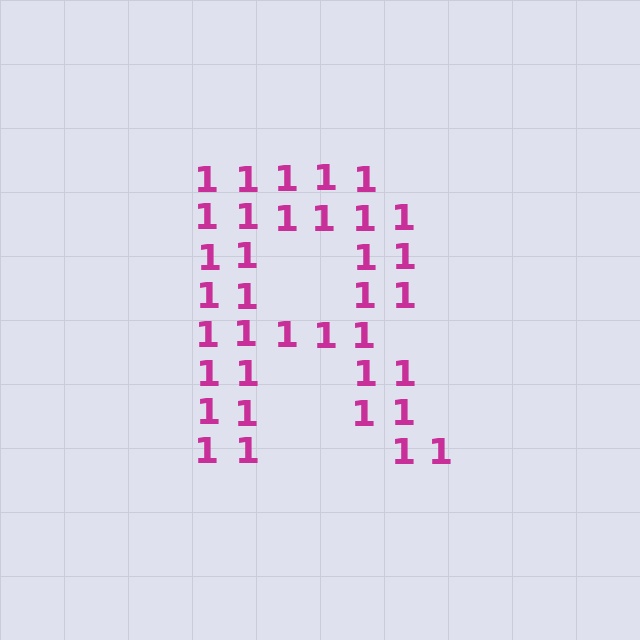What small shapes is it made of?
It is made of small digit 1's.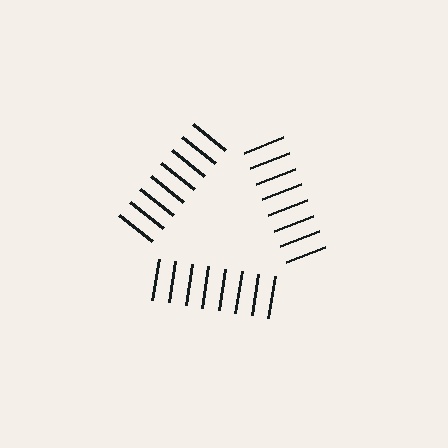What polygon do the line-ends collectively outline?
An illusory triangle — the line segments terminate on its edges but no continuous stroke is drawn.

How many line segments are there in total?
24 — 8 along each of the 3 edges.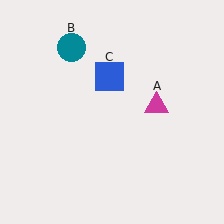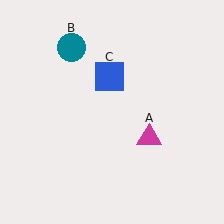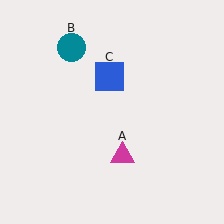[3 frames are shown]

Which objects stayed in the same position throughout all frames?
Teal circle (object B) and blue square (object C) remained stationary.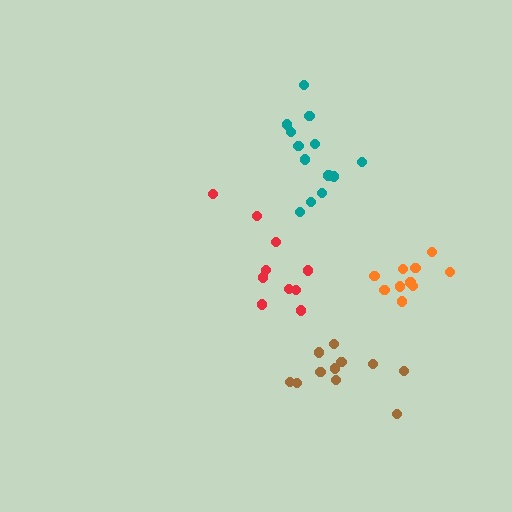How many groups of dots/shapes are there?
There are 4 groups.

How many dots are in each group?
Group 1: 13 dots, Group 2: 10 dots, Group 3: 10 dots, Group 4: 11 dots (44 total).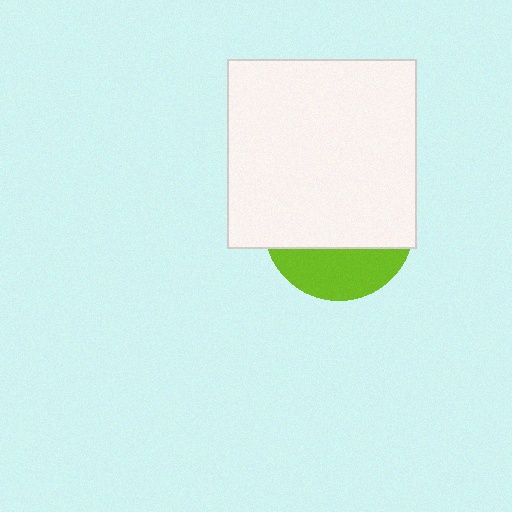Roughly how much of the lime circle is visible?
A small part of it is visible (roughly 30%).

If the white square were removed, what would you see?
You would see the complete lime circle.